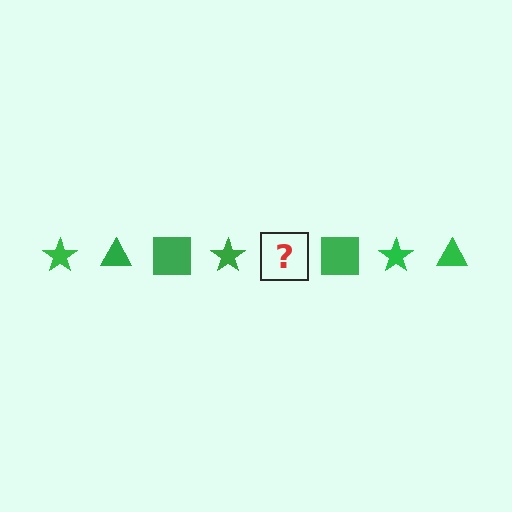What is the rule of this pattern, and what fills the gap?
The rule is that the pattern cycles through star, triangle, square shapes in green. The gap should be filled with a green triangle.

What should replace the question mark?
The question mark should be replaced with a green triangle.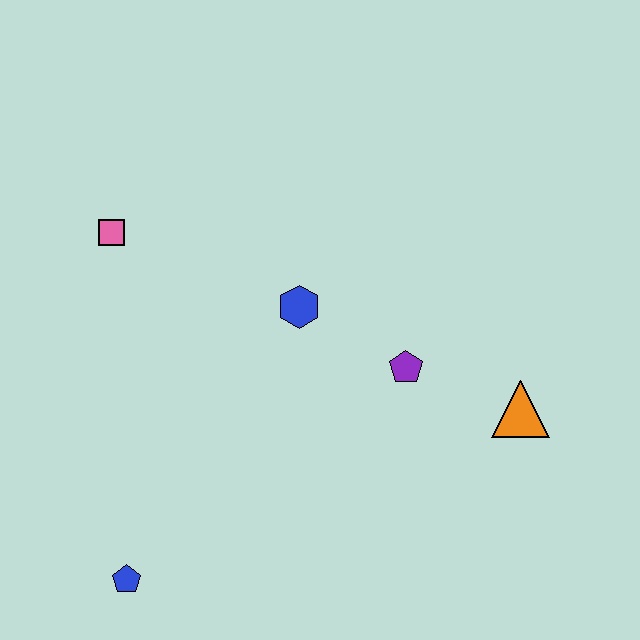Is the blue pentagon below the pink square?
Yes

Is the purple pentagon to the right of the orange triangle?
No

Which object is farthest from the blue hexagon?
The blue pentagon is farthest from the blue hexagon.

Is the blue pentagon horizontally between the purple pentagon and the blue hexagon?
No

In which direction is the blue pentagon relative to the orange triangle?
The blue pentagon is to the left of the orange triangle.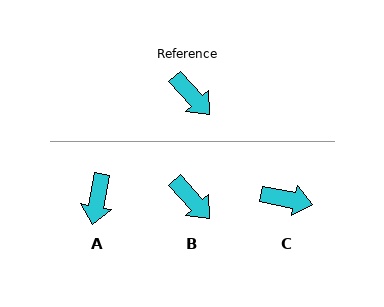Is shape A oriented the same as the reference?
No, it is off by about 54 degrees.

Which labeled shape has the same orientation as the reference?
B.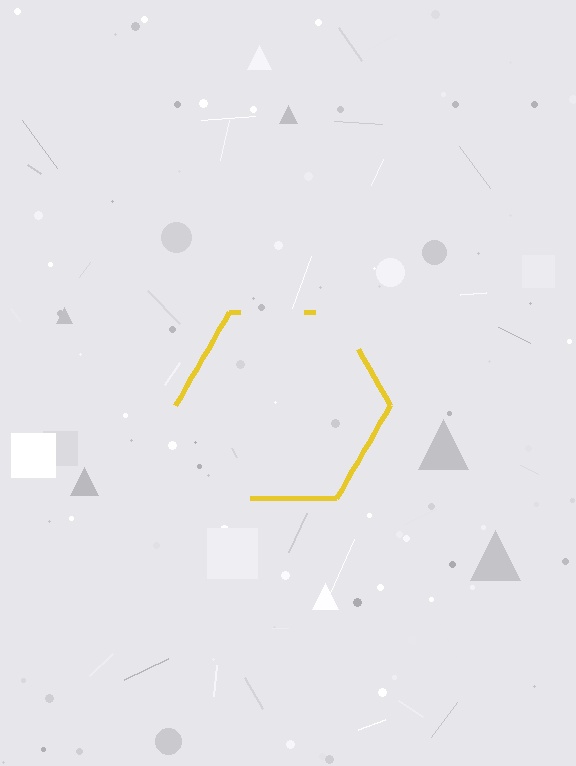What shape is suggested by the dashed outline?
The dashed outline suggests a hexagon.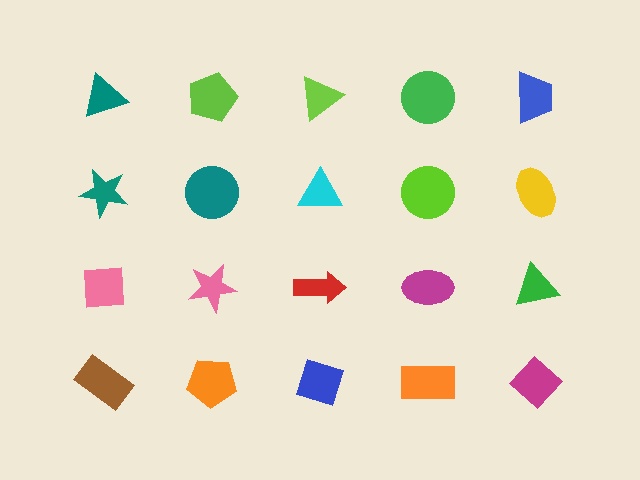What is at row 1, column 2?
A lime pentagon.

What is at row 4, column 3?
A blue diamond.